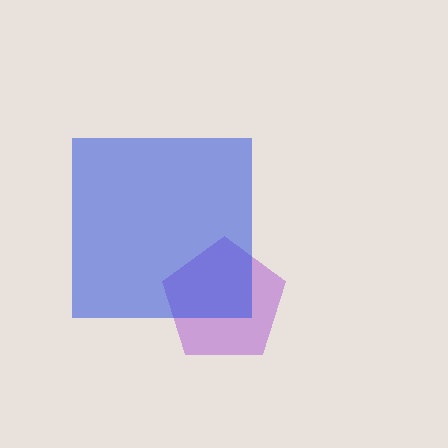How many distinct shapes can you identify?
There are 2 distinct shapes: a purple pentagon, a blue square.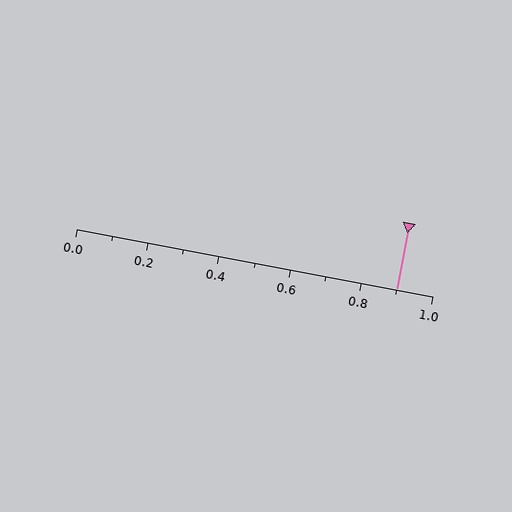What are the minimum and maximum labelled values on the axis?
The axis runs from 0.0 to 1.0.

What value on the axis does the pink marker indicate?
The marker indicates approximately 0.9.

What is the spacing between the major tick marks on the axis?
The major ticks are spaced 0.2 apart.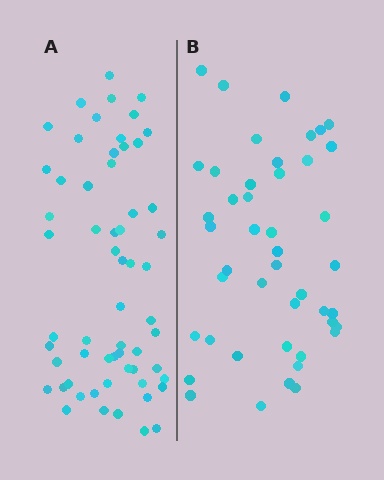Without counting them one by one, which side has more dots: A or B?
Region A (the left region) has more dots.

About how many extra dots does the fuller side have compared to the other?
Region A has approximately 15 more dots than region B.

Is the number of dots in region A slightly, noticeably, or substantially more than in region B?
Region A has noticeably more, but not dramatically so. The ratio is roughly 1.3 to 1.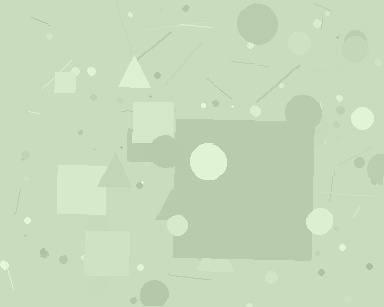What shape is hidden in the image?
A square is hidden in the image.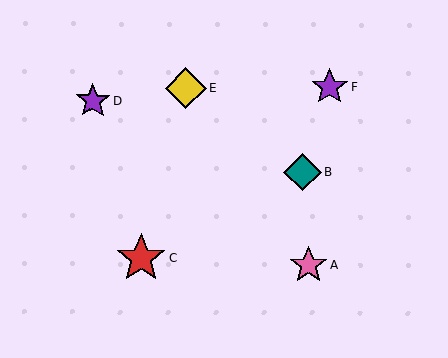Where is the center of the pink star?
The center of the pink star is at (308, 265).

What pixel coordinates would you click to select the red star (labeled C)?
Click at (141, 258) to select the red star C.